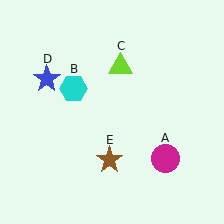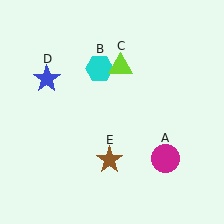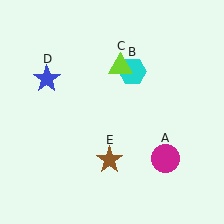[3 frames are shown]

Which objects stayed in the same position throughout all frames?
Magenta circle (object A) and lime triangle (object C) and blue star (object D) and brown star (object E) remained stationary.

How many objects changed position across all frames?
1 object changed position: cyan hexagon (object B).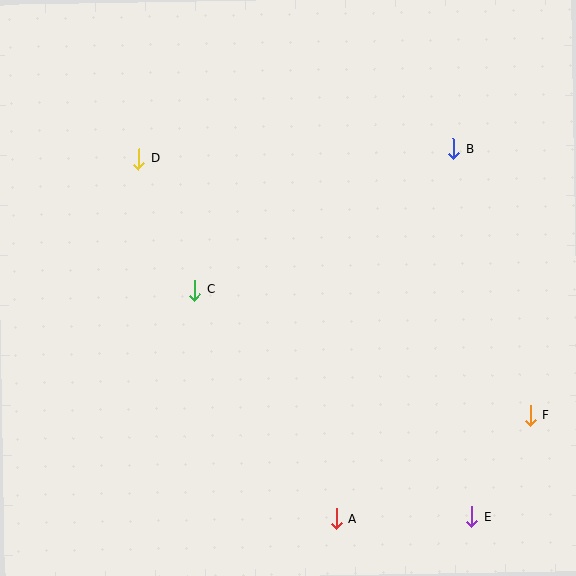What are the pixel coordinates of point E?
Point E is at (471, 517).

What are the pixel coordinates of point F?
Point F is at (531, 415).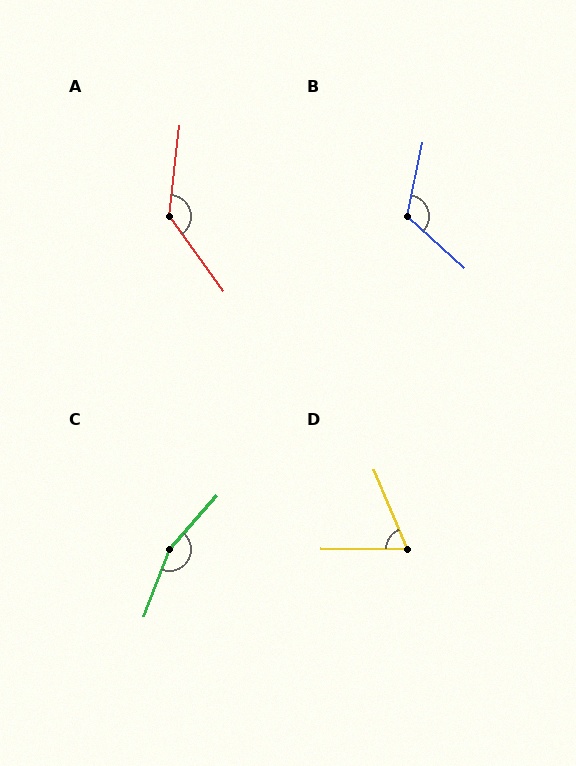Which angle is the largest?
C, at approximately 160 degrees.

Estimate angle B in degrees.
Approximately 120 degrees.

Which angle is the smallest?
D, at approximately 66 degrees.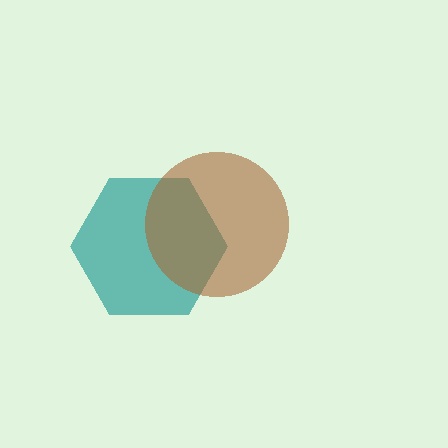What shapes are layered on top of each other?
The layered shapes are: a teal hexagon, a brown circle.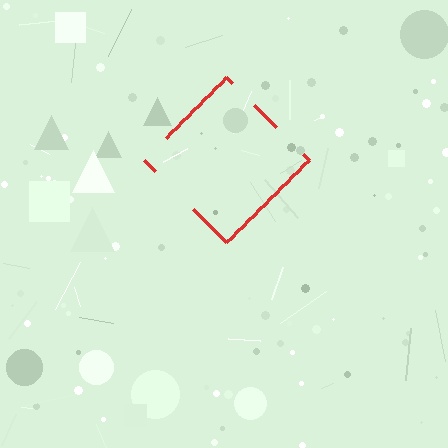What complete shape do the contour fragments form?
The contour fragments form a diamond.